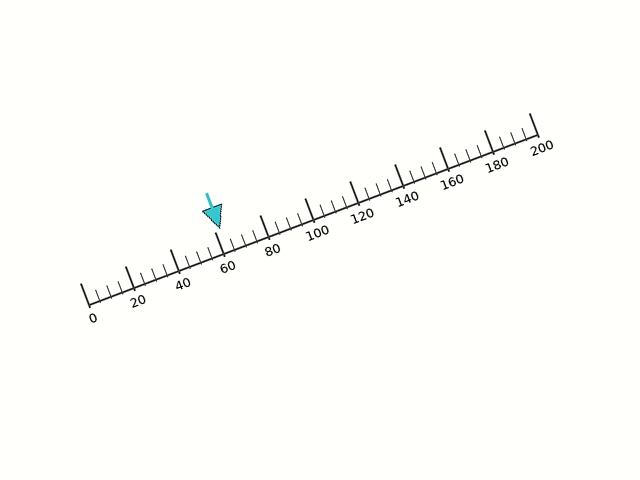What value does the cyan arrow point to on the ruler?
The cyan arrow points to approximately 63.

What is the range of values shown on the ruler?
The ruler shows values from 0 to 200.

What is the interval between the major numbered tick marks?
The major tick marks are spaced 20 units apart.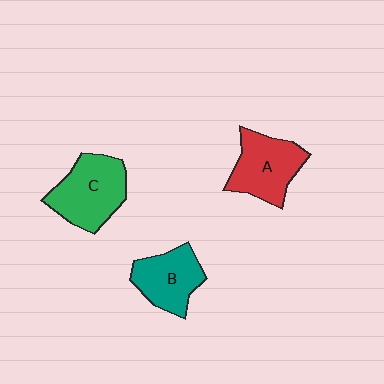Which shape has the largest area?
Shape C (green).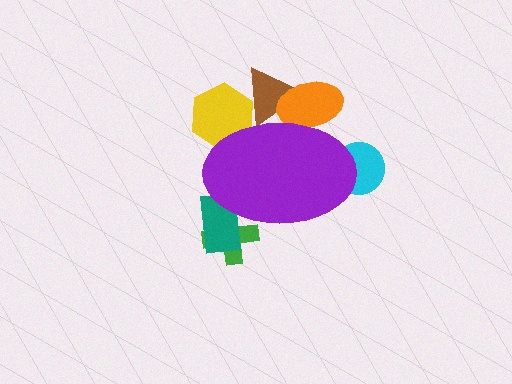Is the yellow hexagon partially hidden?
Yes, the yellow hexagon is partially hidden behind the purple ellipse.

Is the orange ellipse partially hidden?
Yes, the orange ellipse is partially hidden behind the purple ellipse.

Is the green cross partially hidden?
Yes, the green cross is partially hidden behind the purple ellipse.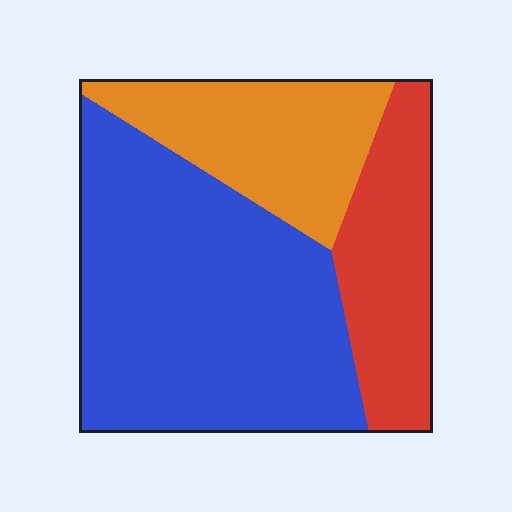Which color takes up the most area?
Blue, at roughly 55%.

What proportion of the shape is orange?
Orange covers around 25% of the shape.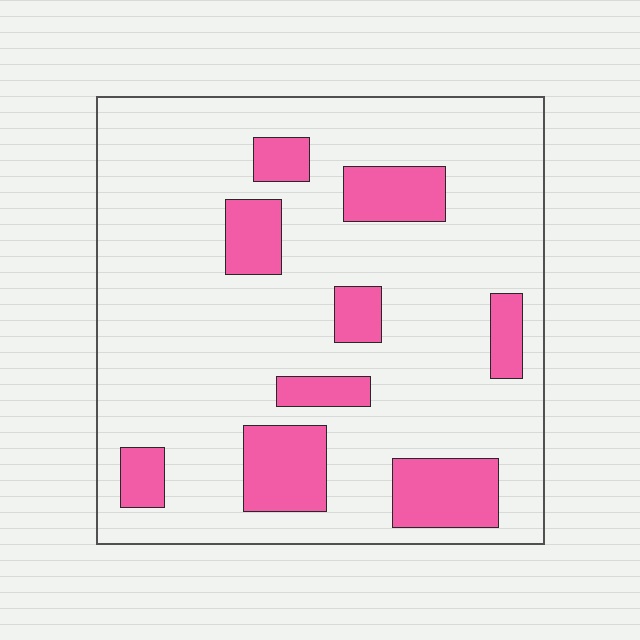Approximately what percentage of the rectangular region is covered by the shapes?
Approximately 20%.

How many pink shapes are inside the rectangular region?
9.